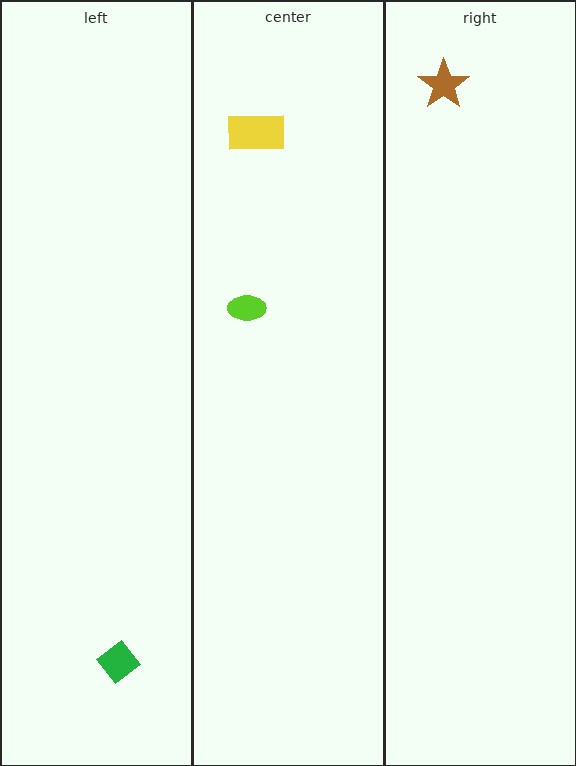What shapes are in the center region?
The lime ellipse, the yellow rectangle.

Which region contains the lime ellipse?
The center region.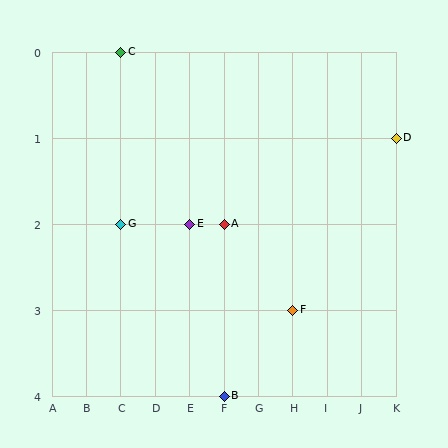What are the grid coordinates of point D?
Point D is at grid coordinates (K, 1).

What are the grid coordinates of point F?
Point F is at grid coordinates (H, 3).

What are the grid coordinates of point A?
Point A is at grid coordinates (F, 2).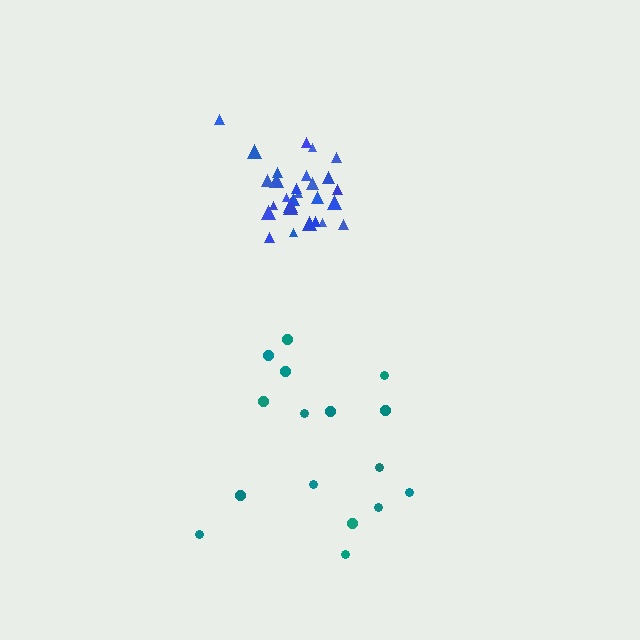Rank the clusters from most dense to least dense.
blue, teal.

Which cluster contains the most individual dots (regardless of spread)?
Blue (29).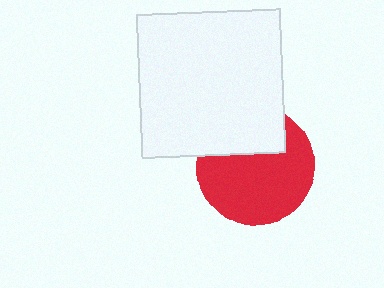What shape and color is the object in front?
The object in front is a white square.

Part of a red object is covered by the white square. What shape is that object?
It is a circle.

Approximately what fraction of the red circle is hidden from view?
Roughly 32% of the red circle is hidden behind the white square.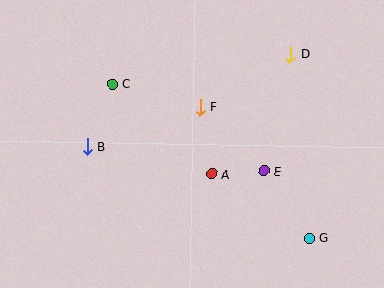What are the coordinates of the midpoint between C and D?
The midpoint between C and D is at (201, 69).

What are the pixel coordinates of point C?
Point C is at (112, 84).